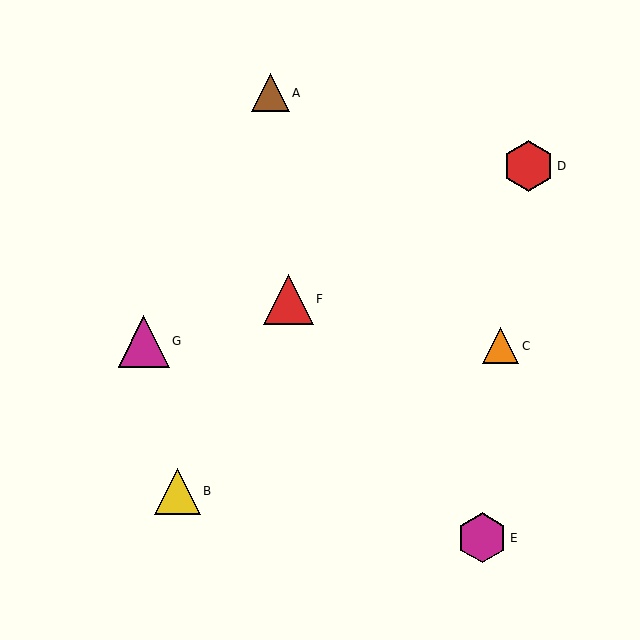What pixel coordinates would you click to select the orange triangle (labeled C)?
Click at (501, 346) to select the orange triangle C.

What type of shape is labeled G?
Shape G is a magenta triangle.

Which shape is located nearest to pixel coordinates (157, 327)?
The magenta triangle (labeled G) at (144, 341) is nearest to that location.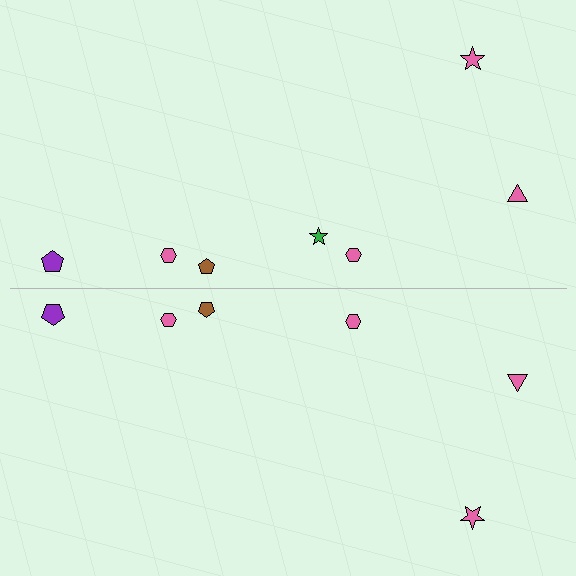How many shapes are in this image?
There are 13 shapes in this image.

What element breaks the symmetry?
A green star is missing from the bottom side.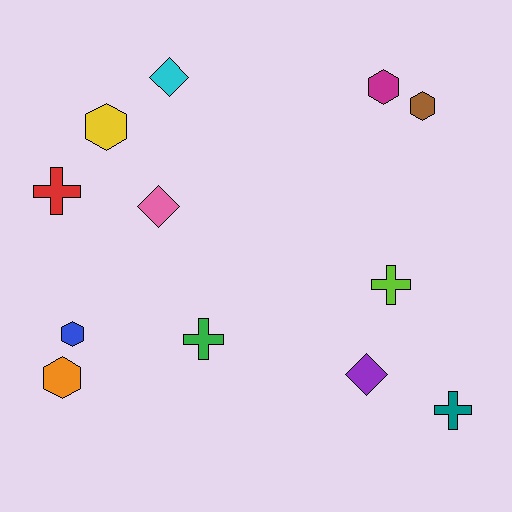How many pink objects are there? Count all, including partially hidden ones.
There is 1 pink object.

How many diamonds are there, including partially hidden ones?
There are 3 diamonds.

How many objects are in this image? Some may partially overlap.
There are 12 objects.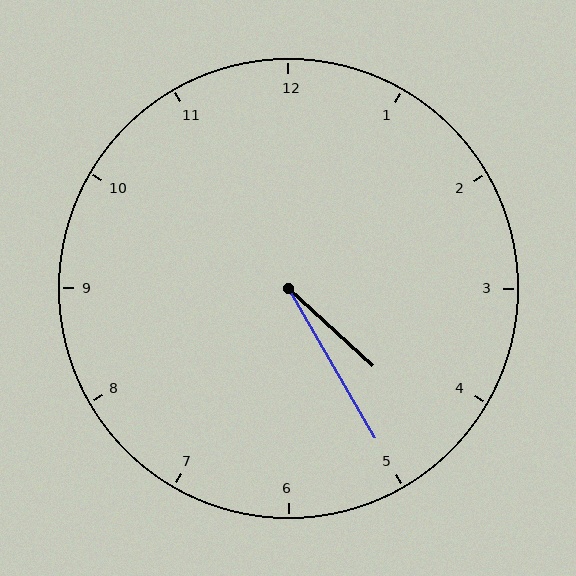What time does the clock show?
4:25.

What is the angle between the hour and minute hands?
Approximately 18 degrees.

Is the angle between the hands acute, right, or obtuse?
It is acute.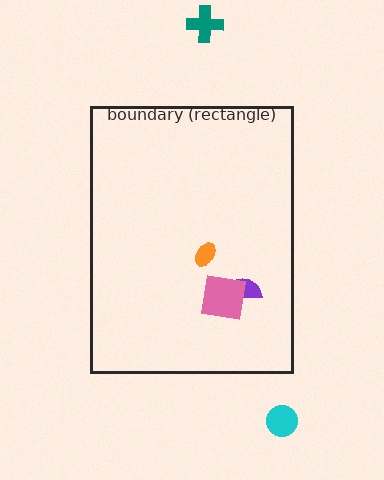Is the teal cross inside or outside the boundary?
Outside.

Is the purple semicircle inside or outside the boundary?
Inside.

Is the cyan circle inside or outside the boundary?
Outside.